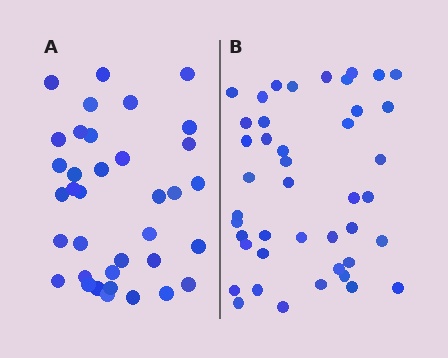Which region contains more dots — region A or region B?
Region B (the right region) has more dots.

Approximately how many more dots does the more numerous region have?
Region B has roughly 8 or so more dots than region A.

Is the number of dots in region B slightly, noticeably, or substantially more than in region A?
Region B has only slightly more — the two regions are fairly close. The ratio is roughly 1.2 to 1.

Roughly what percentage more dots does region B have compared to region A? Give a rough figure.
About 20% more.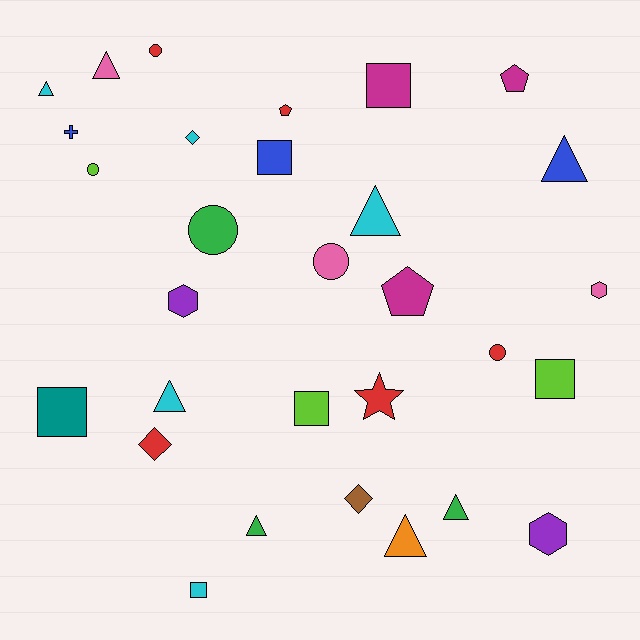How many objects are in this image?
There are 30 objects.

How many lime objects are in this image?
There are 3 lime objects.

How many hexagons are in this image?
There are 3 hexagons.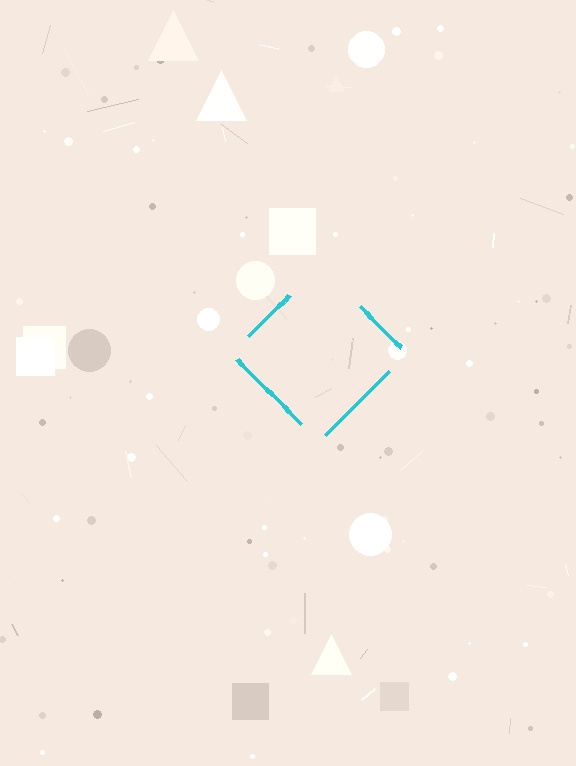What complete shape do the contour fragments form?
The contour fragments form a diamond.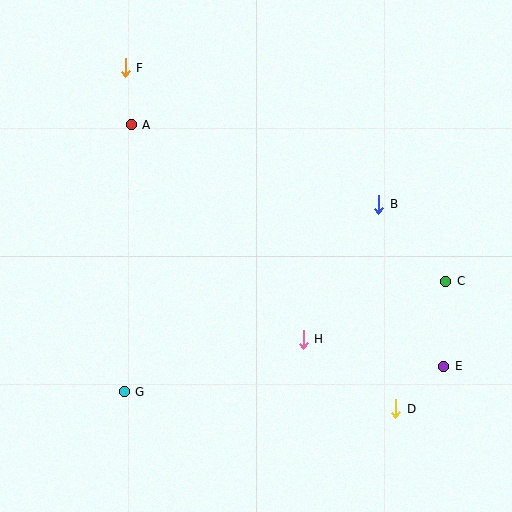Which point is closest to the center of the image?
Point H at (303, 339) is closest to the center.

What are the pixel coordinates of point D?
Point D is at (396, 409).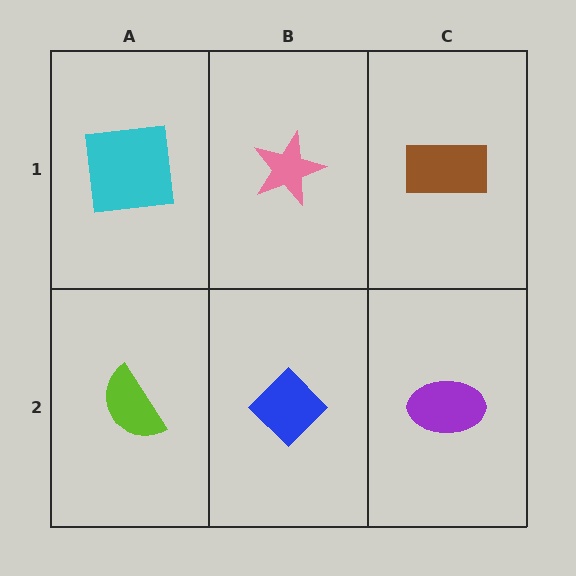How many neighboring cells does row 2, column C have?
2.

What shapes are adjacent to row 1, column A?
A lime semicircle (row 2, column A), a pink star (row 1, column B).